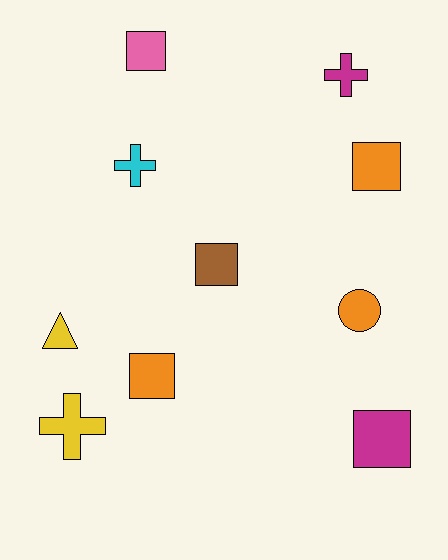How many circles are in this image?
There is 1 circle.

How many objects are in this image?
There are 10 objects.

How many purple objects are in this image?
There are no purple objects.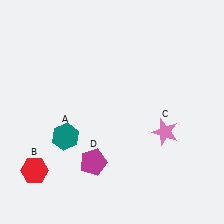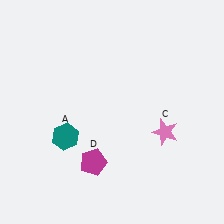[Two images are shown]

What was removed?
The red hexagon (B) was removed in Image 2.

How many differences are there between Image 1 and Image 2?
There is 1 difference between the two images.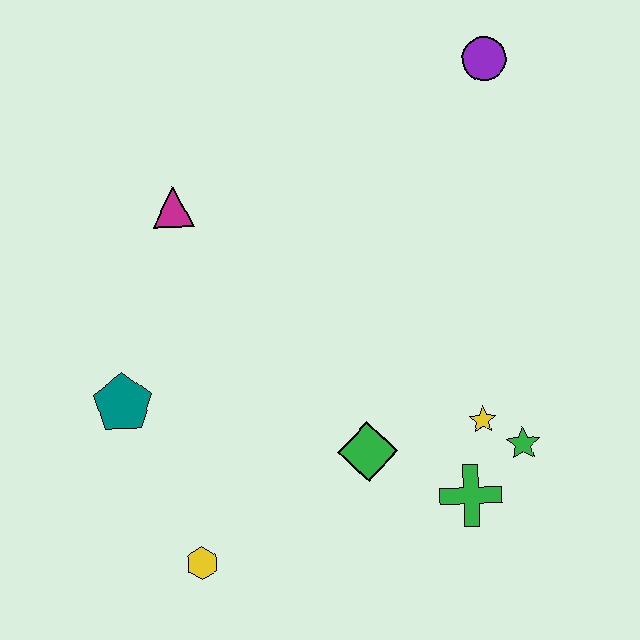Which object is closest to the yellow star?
The green star is closest to the yellow star.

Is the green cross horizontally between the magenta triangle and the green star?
Yes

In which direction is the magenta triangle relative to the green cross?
The magenta triangle is above the green cross.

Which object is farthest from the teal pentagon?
The purple circle is farthest from the teal pentagon.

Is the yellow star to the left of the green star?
Yes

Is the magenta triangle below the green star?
No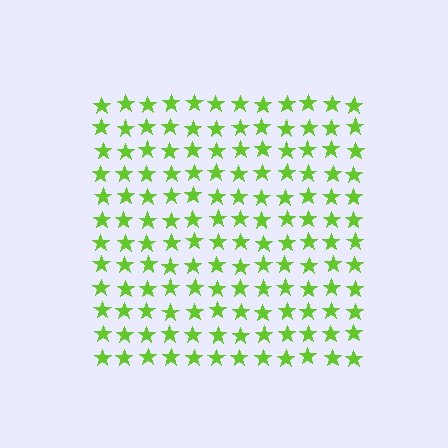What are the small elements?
The small elements are stars.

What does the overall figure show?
The overall figure shows a square.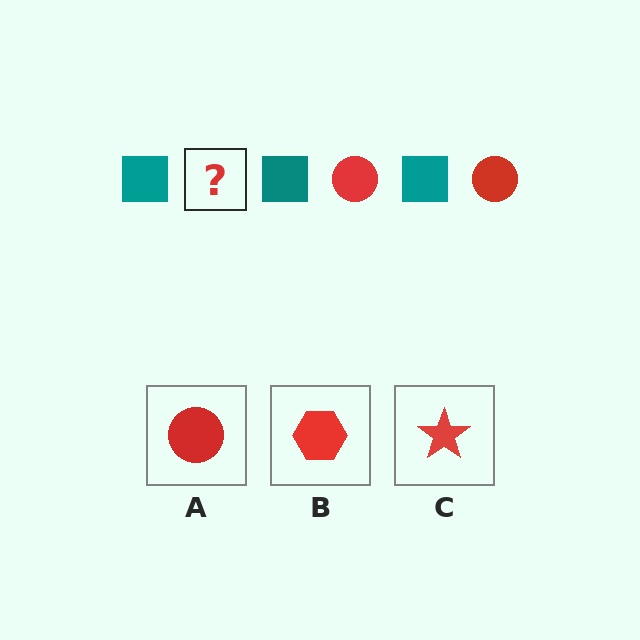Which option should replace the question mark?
Option A.